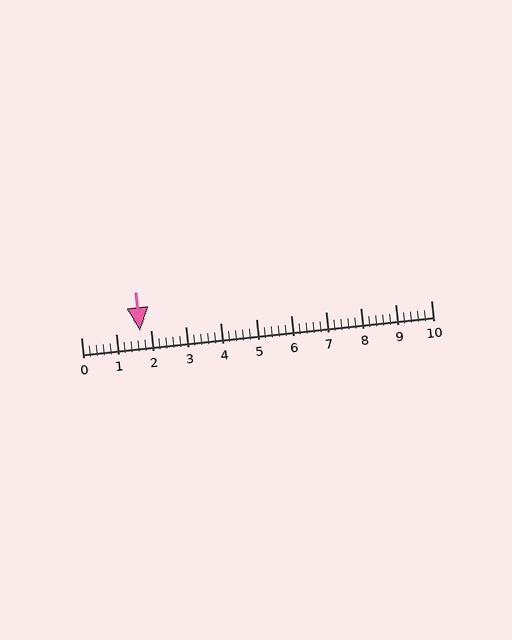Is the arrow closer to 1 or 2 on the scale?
The arrow is closer to 2.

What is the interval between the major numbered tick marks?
The major tick marks are spaced 1 units apart.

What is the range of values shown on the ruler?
The ruler shows values from 0 to 10.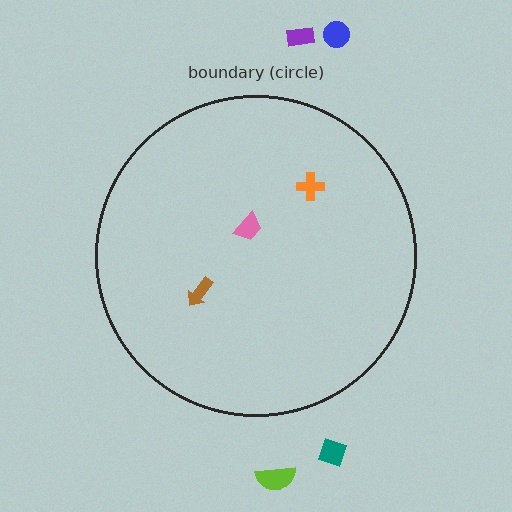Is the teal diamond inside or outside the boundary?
Outside.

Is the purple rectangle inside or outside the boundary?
Outside.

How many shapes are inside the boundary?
3 inside, 4 outside.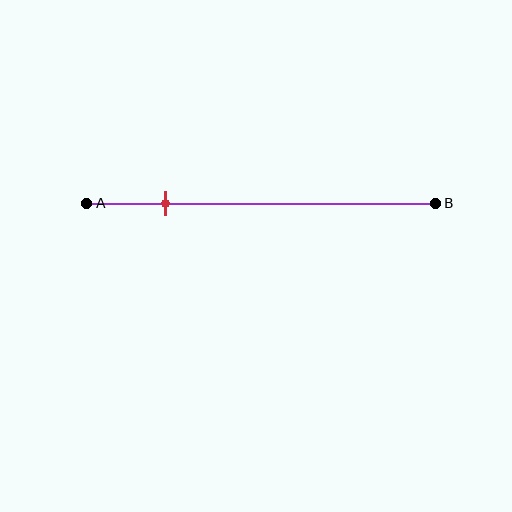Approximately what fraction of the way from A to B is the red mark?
The red mark is approximately 25% of the way from A to B.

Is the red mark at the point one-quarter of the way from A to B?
Yes, the mark is approximately at the one-quarter point.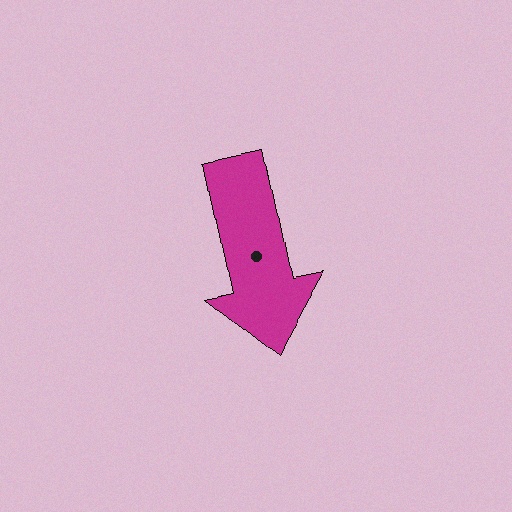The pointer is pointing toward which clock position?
Roughly 6 o'clock.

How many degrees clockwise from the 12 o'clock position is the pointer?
Approximately 168 degrees.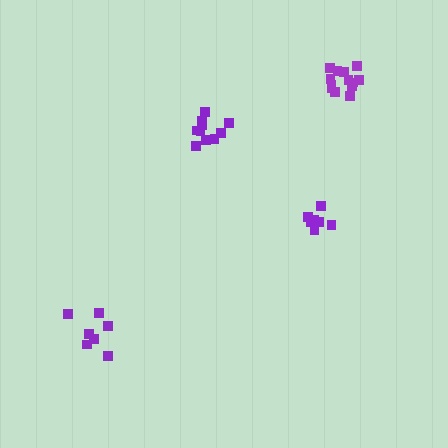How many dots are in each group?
Group 1: 13 dots, Group 2: 7 dots, Group 3: 7 dots, Group 4: 10 dots (37 total).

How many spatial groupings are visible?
There are 4 spatial groupings.